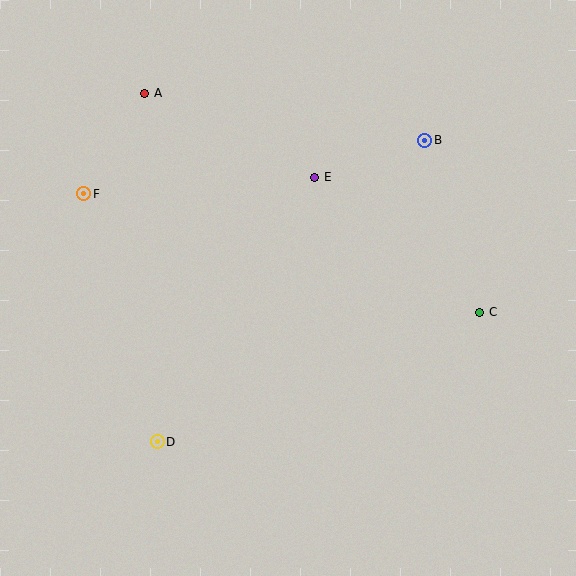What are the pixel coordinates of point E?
Point E is at (315, 177).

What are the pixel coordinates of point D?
Point D is at (157, 442).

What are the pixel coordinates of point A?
Point A is at (145, 93).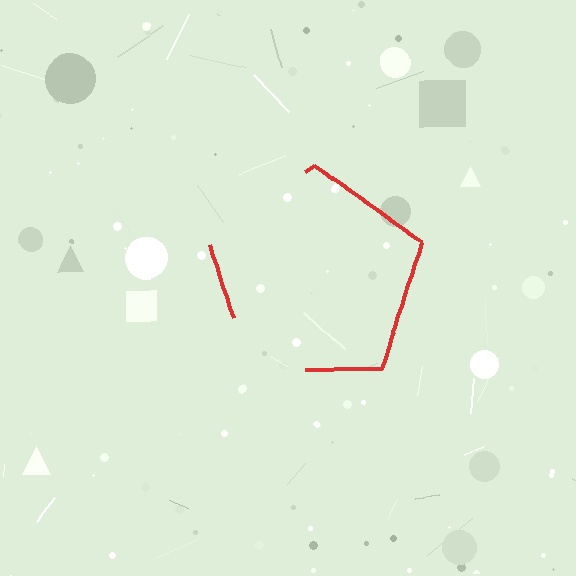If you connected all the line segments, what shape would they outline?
They would outline a pentagon.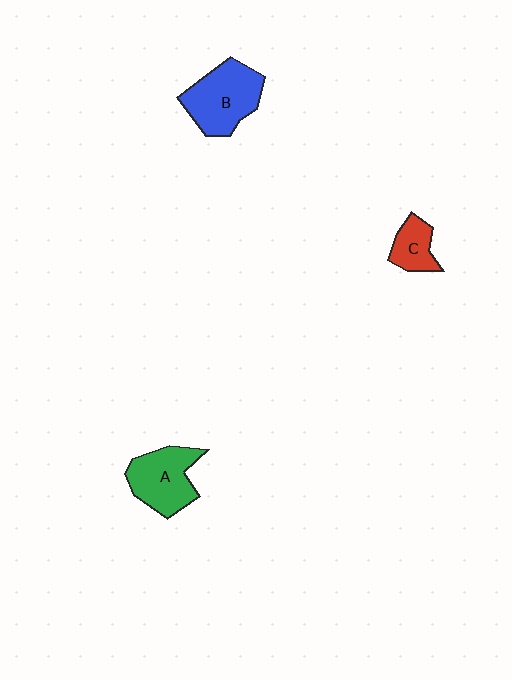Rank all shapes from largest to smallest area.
From largest to smallest: B (blue), A (green), C (red).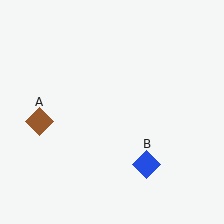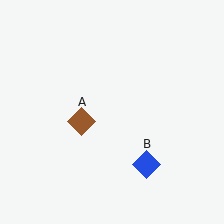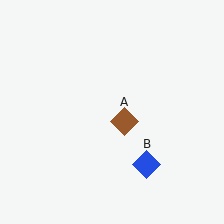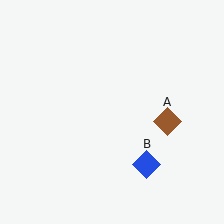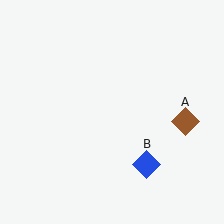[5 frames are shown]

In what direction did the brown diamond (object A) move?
The brown diamond (object A) moved right.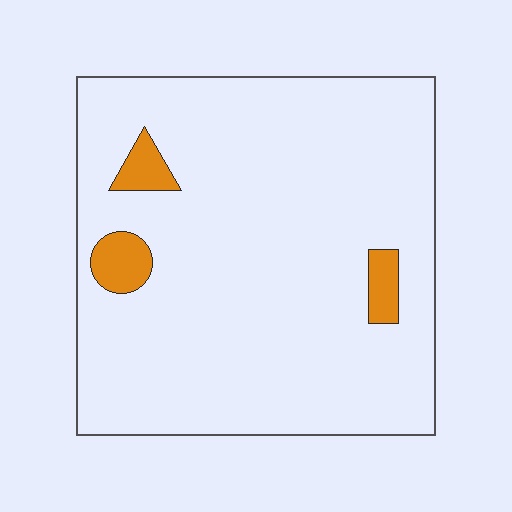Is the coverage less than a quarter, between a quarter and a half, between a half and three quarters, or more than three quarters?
Less than a quarter.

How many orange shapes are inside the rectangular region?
3.